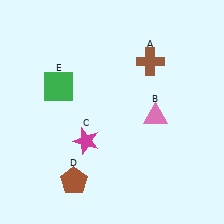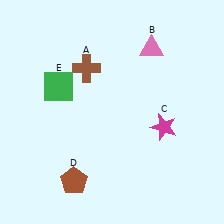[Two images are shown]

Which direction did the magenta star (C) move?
The magenta star (C) moved right.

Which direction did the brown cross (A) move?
The brown cross (A) moved left.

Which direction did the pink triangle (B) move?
The pink triangle (B) moved up.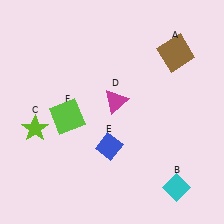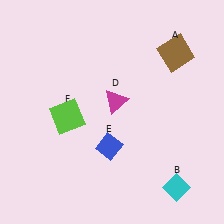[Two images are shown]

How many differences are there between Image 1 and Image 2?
There is 1 difference between the two images.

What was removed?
The lime star (C) was removed in Image 2.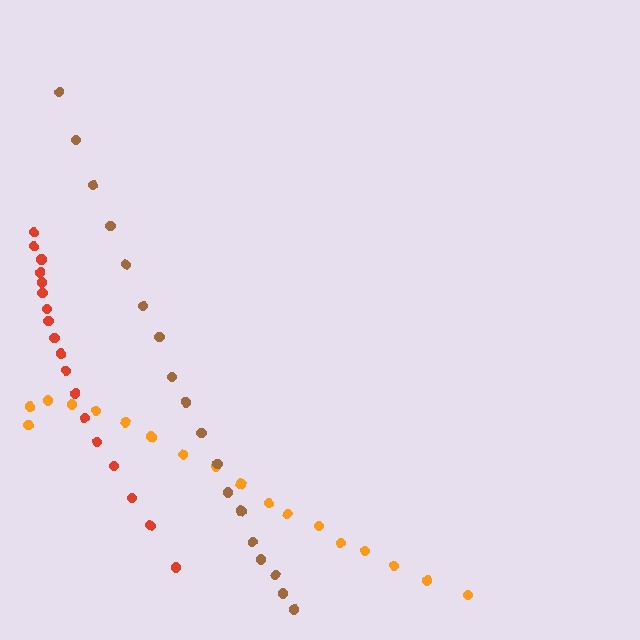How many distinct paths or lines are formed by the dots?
There are 3 distinct paths.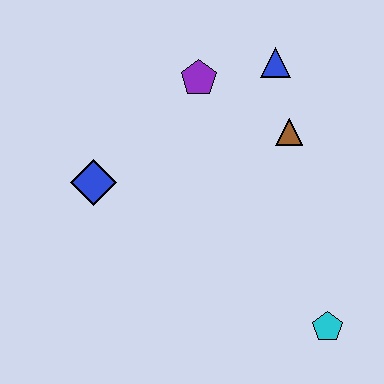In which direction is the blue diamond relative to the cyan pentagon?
The blue diamond is to the left of the cyan pentagon.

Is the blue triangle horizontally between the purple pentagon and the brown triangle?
Yes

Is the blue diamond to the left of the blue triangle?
Yes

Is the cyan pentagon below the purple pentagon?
Yes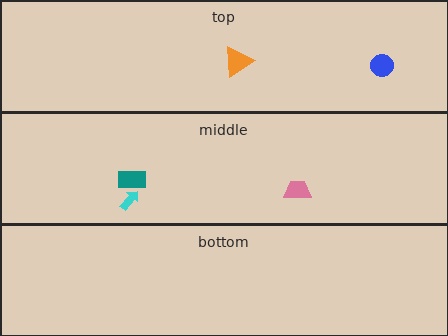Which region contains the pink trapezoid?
The middle region.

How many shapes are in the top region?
2.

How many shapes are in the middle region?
3.